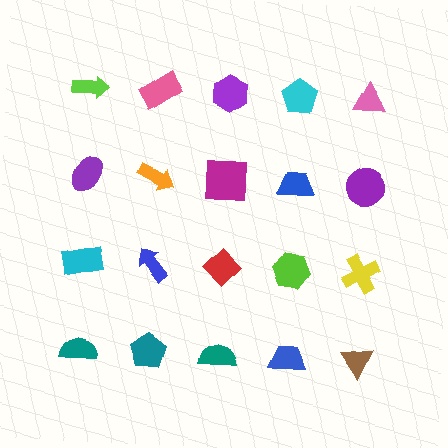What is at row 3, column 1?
A cyan rectangle.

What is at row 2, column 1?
A purple ellipse.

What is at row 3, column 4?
A lime hexagon.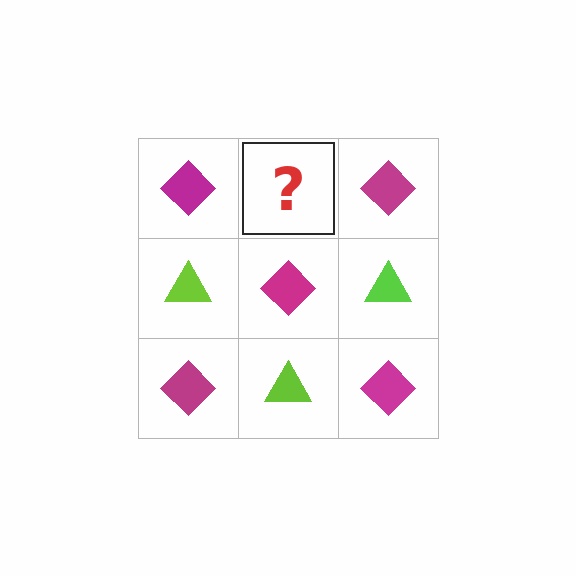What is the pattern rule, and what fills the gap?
The rule is that it alternates magenta diamond and lime triangle in a checkerboard pattern. The gap should be filled with a lime triangle.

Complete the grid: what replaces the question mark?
The question mark should be replaced with a lime triangle.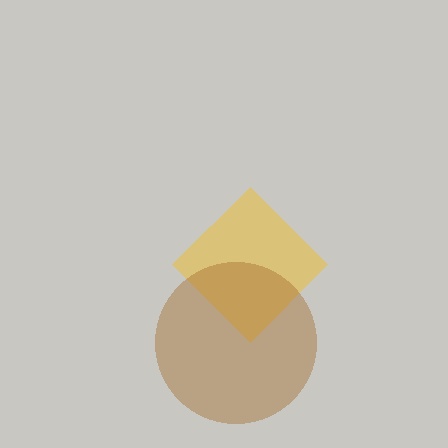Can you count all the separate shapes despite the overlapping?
Yes, there are 2 separate shapes.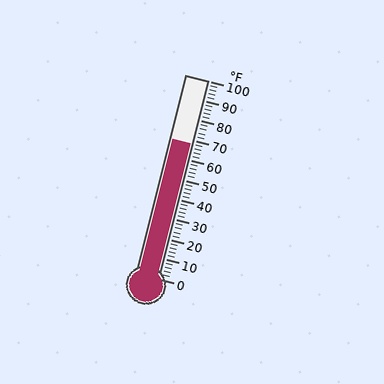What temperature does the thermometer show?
The thermometer shows approximately 68°F.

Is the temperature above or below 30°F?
The temperature is above 30°F.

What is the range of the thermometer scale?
The thermometer scale ranges from 0°F to 100°F.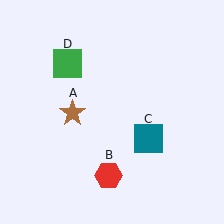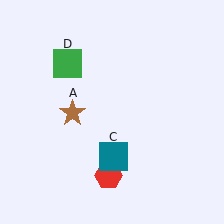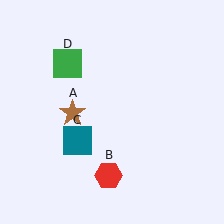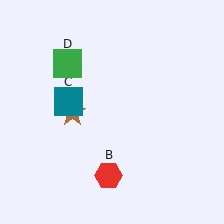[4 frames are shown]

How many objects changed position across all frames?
1 object changed position: teal square (object C).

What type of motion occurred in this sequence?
The teal square (object C) rotated clockwise around the center of the scene.